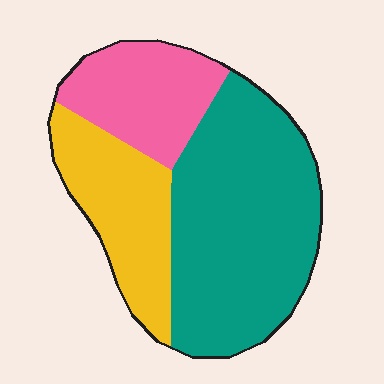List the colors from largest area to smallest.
From largest to smallest: teal, yellow, pink.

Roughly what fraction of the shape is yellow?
Yellow takes up between a sixth and a third of the shape.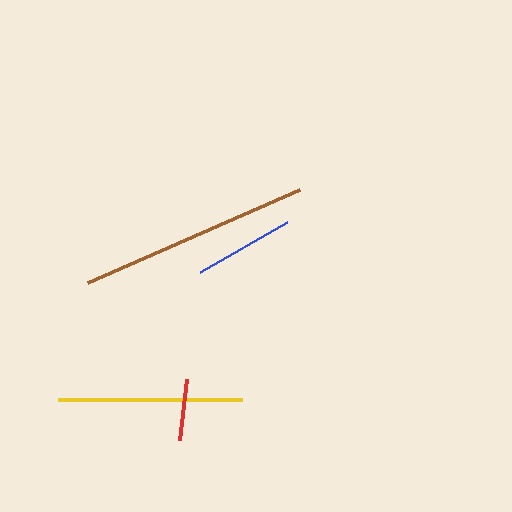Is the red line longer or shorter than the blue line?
The blue line is longer than the red line.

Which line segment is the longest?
The brown line is the longest at approximately 231 pixels.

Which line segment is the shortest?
The red line is the shortest at approximately 61 pixels.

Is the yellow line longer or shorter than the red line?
The yellow line is longer than the red line.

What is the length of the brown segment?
The brown segment is approximately 231 pixels long.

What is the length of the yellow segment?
The yellow segment is approximately 184 pixels long.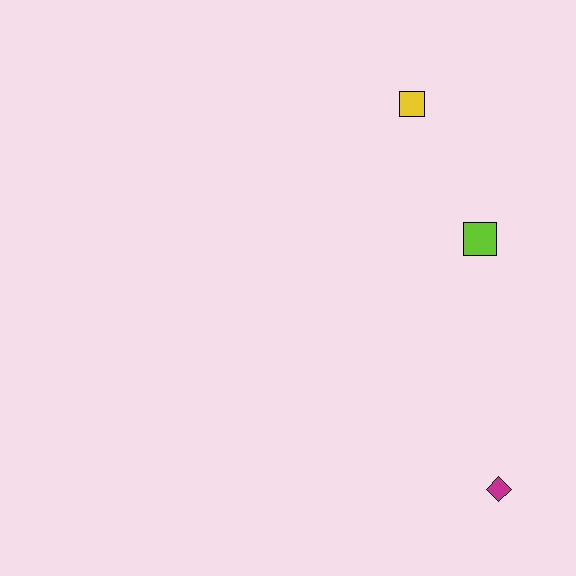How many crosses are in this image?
There are no crosses.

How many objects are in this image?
There are 3 objects.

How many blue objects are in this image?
There are no blue objects.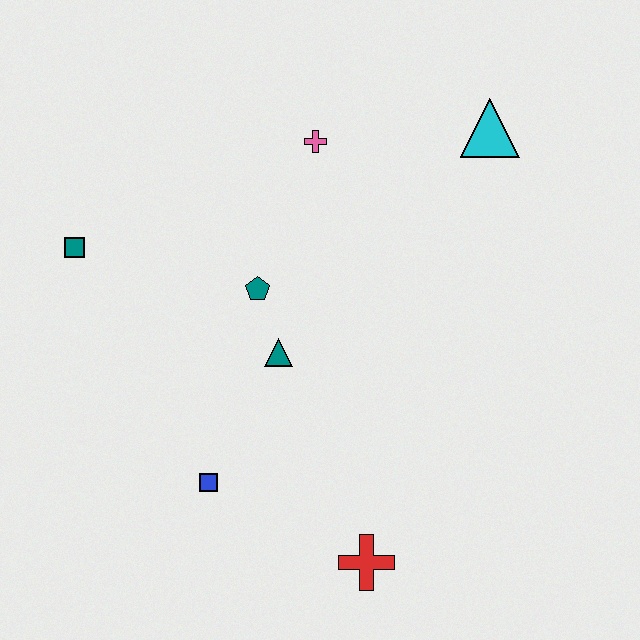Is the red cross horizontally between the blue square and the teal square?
No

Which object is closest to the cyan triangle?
The pink cross is closest to the cyan triangle.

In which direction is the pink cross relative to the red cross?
The pink cross is above the red cross.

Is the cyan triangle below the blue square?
No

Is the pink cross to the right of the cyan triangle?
No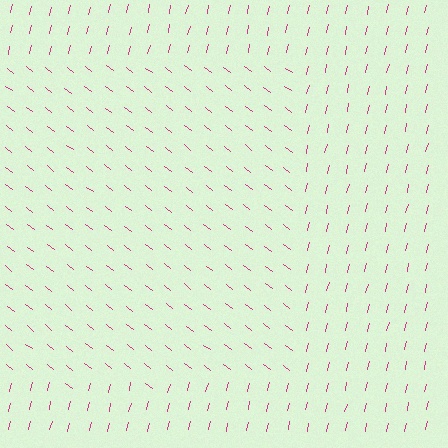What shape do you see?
I see a rectangle.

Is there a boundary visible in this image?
Yes, there is a texture boundary formed by a change in line orientation.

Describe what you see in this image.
The image is filled with small magenta line segments. A rectangle region in the image has lines oriented differently from the surrounding lines, creating a visible texture boundary.